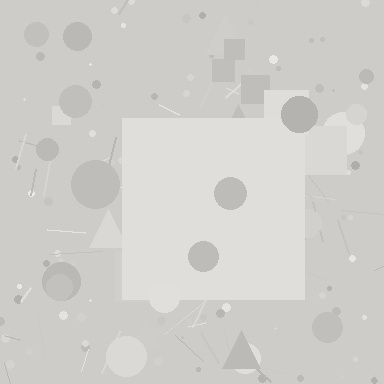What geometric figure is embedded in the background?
A square is embedded in the background.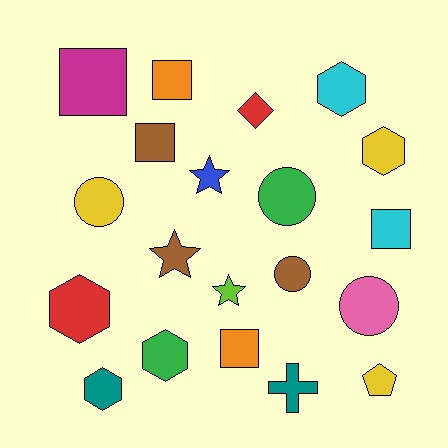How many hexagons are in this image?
There are 5 hexagons.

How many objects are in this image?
There are 20 objects.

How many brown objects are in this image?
There are 3 brown objects.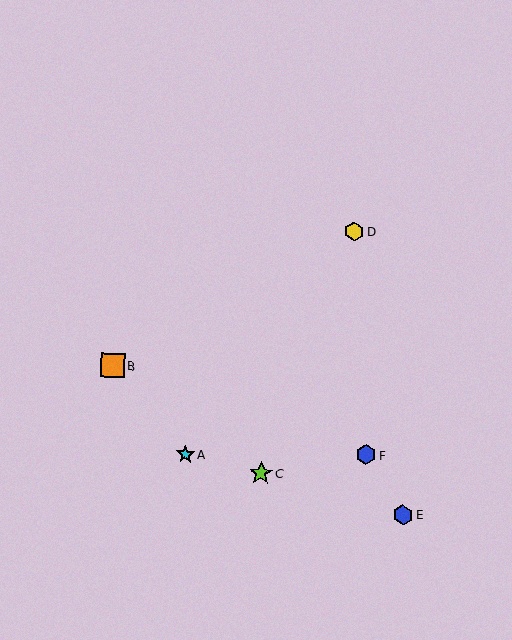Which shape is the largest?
The orange square (labeled B) is the largest.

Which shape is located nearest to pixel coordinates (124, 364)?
The orange square (labeled B) at (112, 365) is nearest to that location.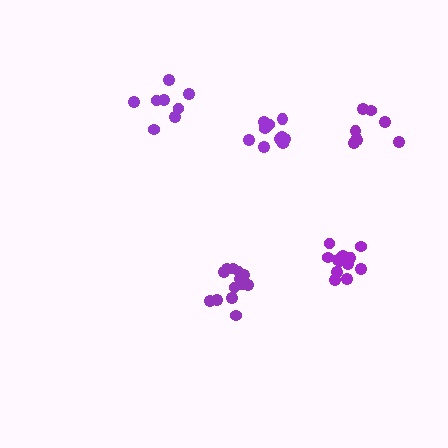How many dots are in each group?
Group 1: 13 dots, Group 2: 8 dots, Group 3: 14 dots, Group 4: 10 dots, Group 5: 8 dots (53 total).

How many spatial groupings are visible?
There are 5 spatial groupings.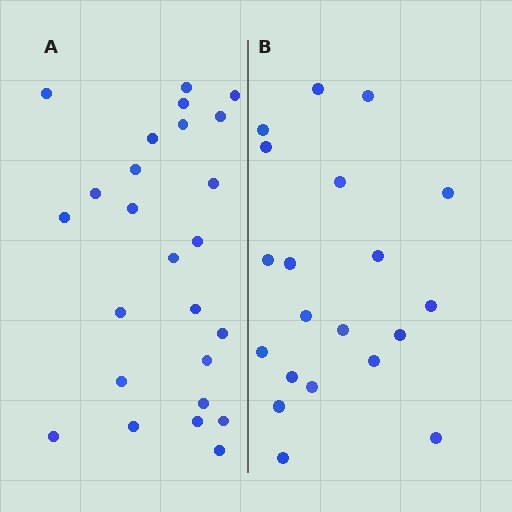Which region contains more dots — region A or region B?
Region A (the left region) has more dots.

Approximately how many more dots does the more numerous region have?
Region A has about 5 more dots than region B.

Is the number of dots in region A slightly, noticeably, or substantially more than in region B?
Region A has noticeably more, but not dramatically so. The ratio is roughly 1.2 to 1.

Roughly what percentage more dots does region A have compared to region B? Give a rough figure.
About 25% more.